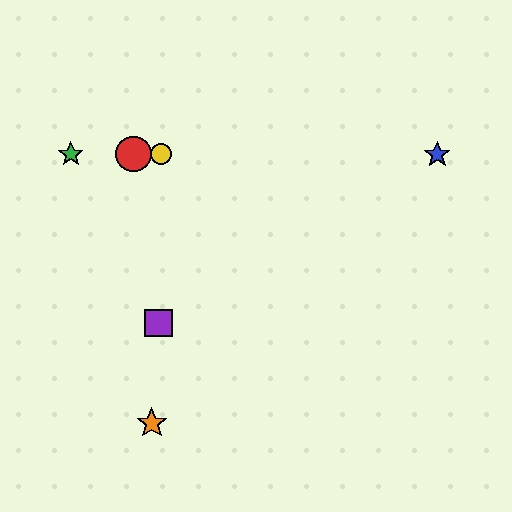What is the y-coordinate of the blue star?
The blue star is at y≈154.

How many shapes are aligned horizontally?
4 shapes (the red circle, the blue star, the green star, the yellow circle) are aligned horizontally.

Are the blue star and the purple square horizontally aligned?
No, the blue star is at y≈154 and the purple square is at y≈323.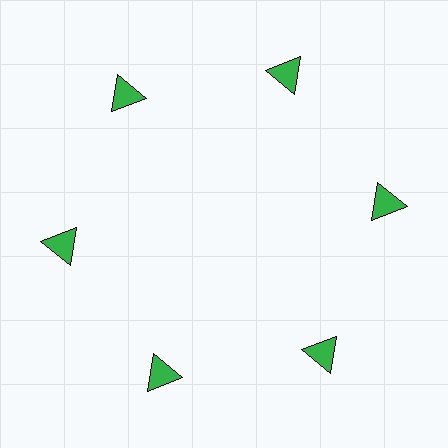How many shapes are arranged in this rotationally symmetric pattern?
There are 6 shapes, arranged in 6 groups of 1.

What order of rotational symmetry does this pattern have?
This pattern has 6-fold rotational symmetry.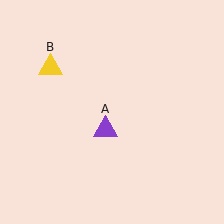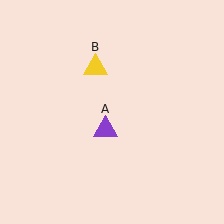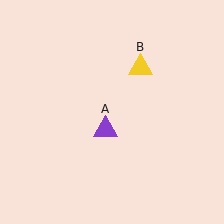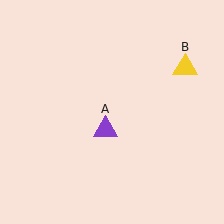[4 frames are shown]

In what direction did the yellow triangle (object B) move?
The yellow triangle (object B) moved right.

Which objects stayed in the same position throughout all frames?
Purple triangle (object A) remained stationary.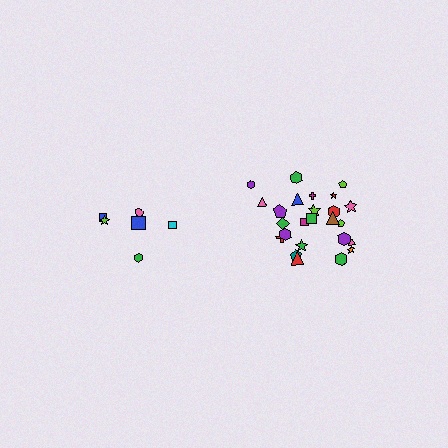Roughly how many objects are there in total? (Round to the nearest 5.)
Roughly 30 objects in total.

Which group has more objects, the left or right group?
The right group.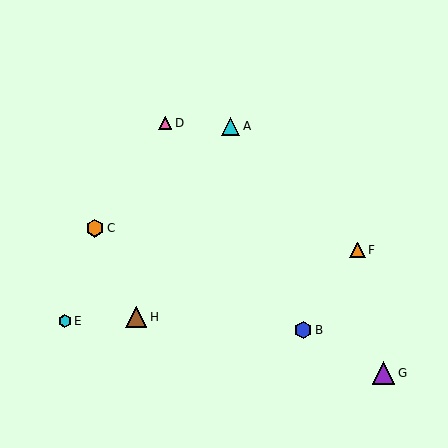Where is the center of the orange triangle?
The center of the orange triangle is at (357, 250).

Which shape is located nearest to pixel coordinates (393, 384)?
The purple triangle (labeled G) at (384, 373) is nearest to that location.